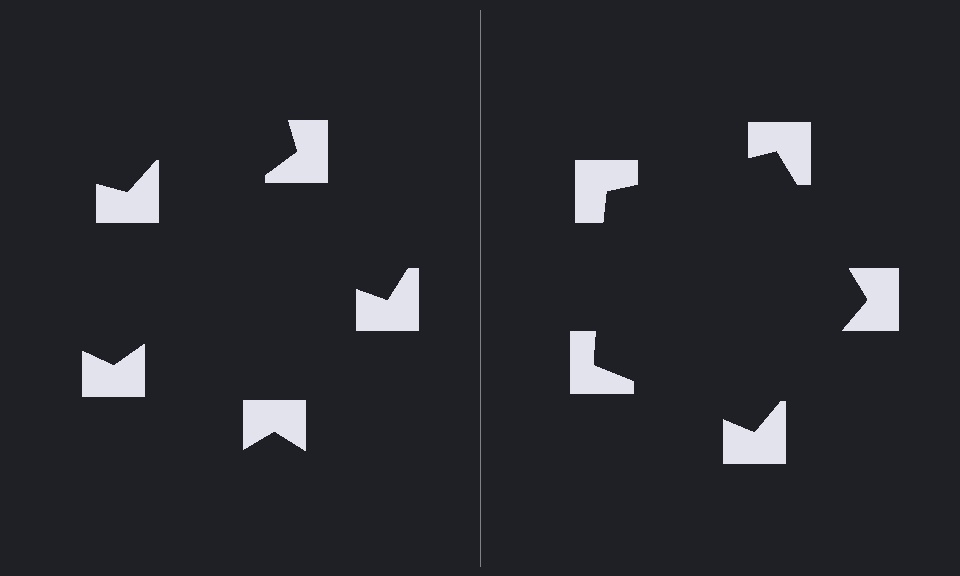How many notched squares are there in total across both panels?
10 — 5 on each side.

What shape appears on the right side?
An illusory pentagon.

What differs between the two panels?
The notched squares are positioned identically on both sides; only the wedge orientations differ. On the right they align to a pentagon; on the left they are misaligned.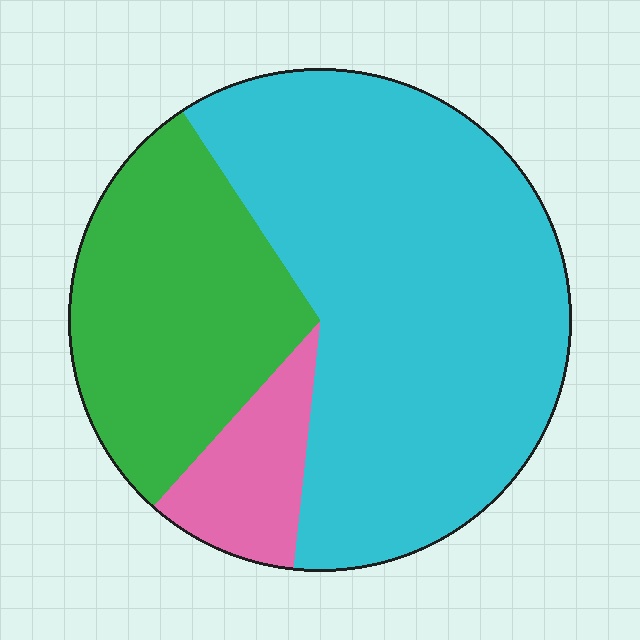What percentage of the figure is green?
Green takes up between a sixth and a third of the figure.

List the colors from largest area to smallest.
From largest to smallest: cyan, green, pink.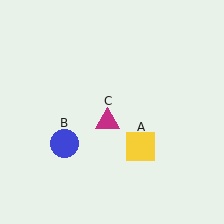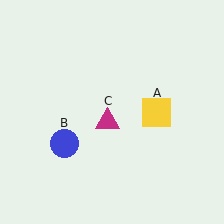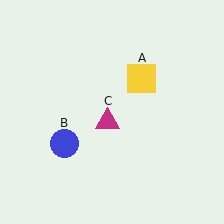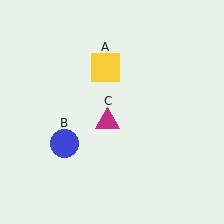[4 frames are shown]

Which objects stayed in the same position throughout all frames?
Blue circle (object B) and magenta triangle (object C) remained stationary.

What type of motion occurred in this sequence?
The yellow square (object A) rotated counterclockwise around the center of the scene.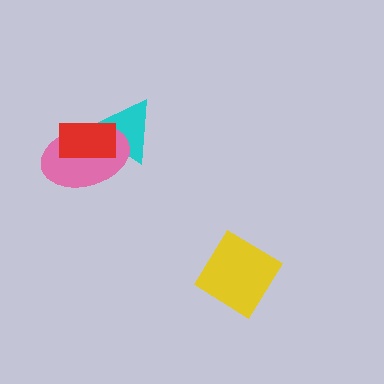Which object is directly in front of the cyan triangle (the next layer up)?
The pink ellipse is directly in front of the cyan triangle.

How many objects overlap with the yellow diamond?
0 objects overlap with the yellow diamond.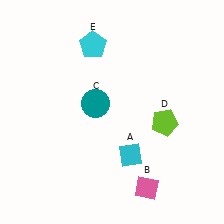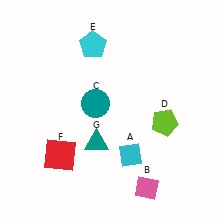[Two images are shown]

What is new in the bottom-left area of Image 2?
A red square (F) was added in the bottom-left area of Image 2.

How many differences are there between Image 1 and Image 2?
There are 2 differences between the two images.